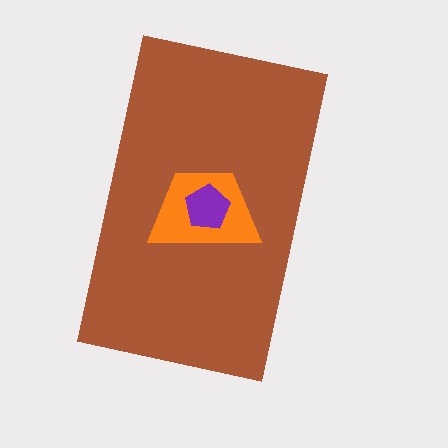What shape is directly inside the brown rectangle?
The orange trapezoid.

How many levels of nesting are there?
3.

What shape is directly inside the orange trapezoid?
The purple pentagon.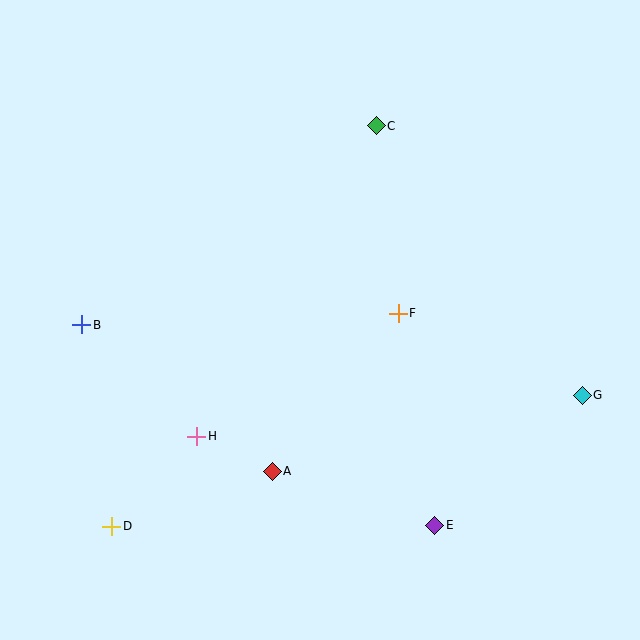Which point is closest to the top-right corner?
Point C is closest to the top-right corner.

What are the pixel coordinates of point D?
Point D is at (112, 526).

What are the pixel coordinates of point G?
Point G is at (582, 395).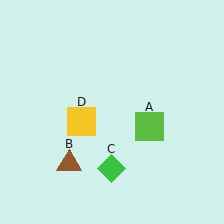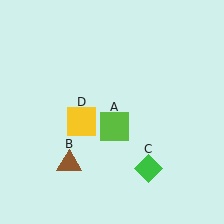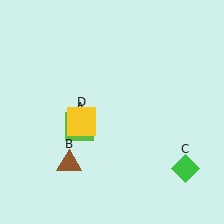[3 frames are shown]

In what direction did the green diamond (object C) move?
The green diamond (object C) moved right.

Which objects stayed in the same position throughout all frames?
Brown triangle (object B) and yellow square (object D) remained stationary.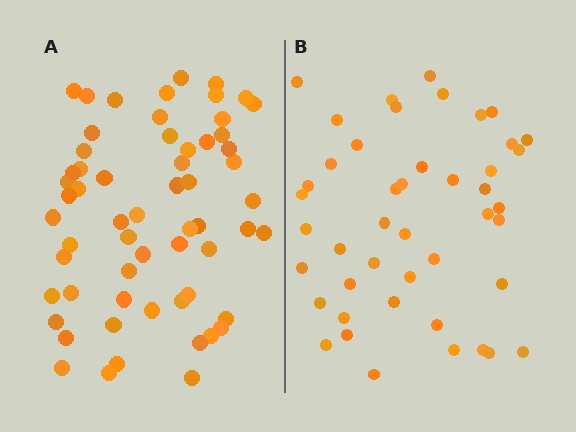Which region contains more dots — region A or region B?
Region A (the left region) has more dots.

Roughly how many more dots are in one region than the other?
Region A has approximately 15 more dots than region B.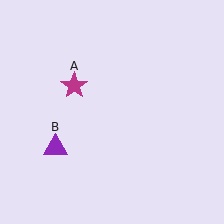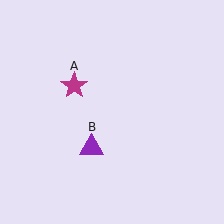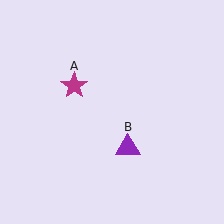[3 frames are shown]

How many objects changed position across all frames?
1 object changed position: purple triangle (object B).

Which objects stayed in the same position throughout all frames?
Magenta star (object A) remained stationary.